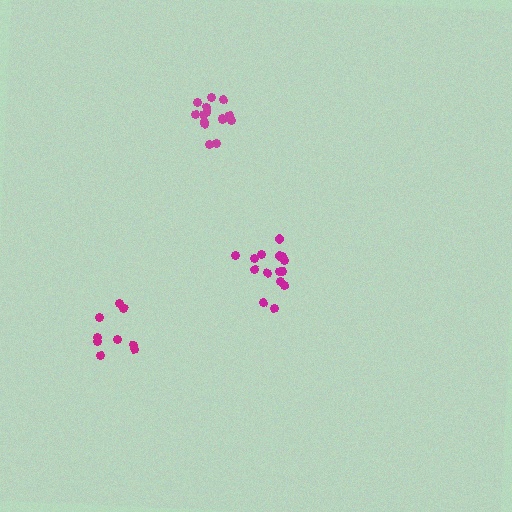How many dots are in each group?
Group 1: 9 dots, Group 2: 15 dots, Group 3: 15 dots (39 total).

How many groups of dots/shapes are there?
There are 3 groups.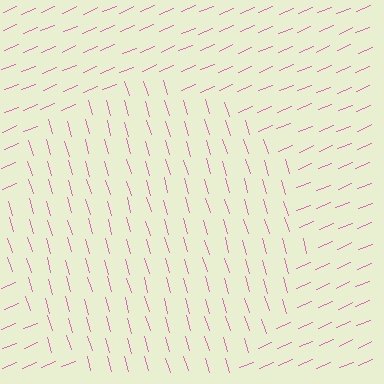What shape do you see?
I see a circle.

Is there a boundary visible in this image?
Yes, there is a texture boundary formed by a change in line orientation.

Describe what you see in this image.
The image is filled with small pink line segments. A circle region in the image has lines oriented differently from the surrounding lines, creating a visible texture boundary.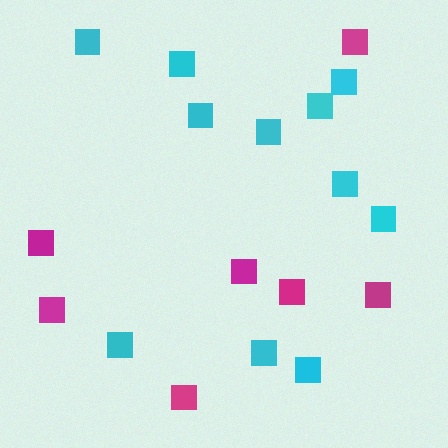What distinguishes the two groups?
There are 2 groups: one group of magenta squares (7) and one group of cyan squares (11).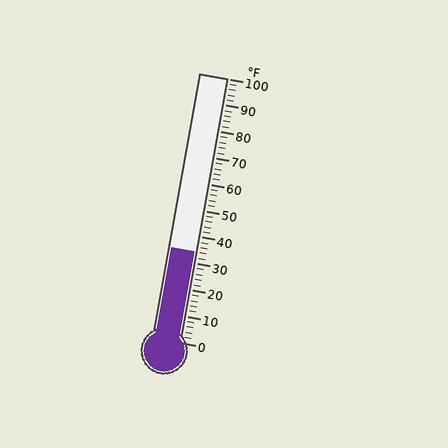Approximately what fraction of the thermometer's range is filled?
The thermometer is filled to approximately 35% of its range.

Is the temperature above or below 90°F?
The temperature is below 90°F.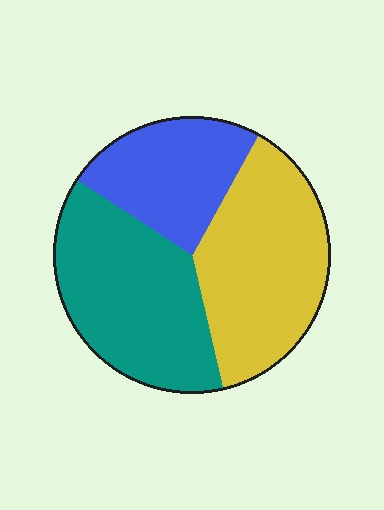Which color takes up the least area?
Blue, at roughly 25%.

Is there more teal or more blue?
Teal.